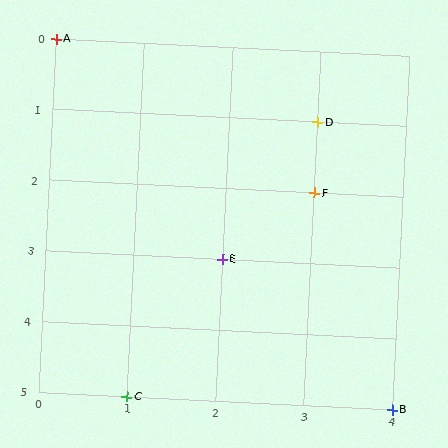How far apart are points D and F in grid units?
Points D and F are 1 row apart.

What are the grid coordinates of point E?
Point E is at grid coordinates (2, 3).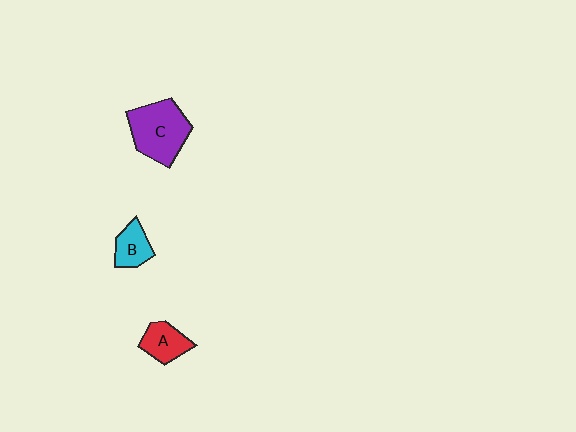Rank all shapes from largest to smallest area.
From largest to smallest: C (purple), A (red), B (cyan).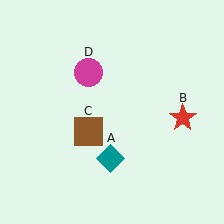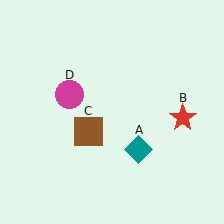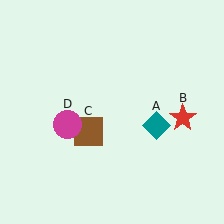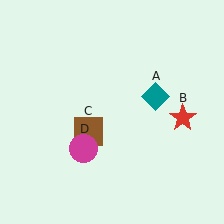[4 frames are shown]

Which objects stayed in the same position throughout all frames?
Red star (object B) and brown square (object C) remained stationary.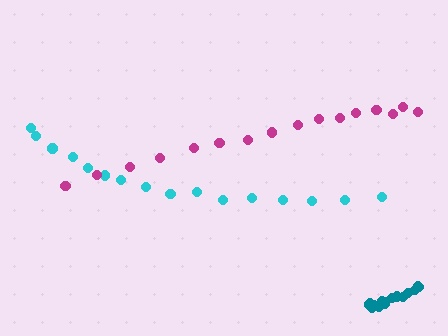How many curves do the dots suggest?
There are 3 distinct paths.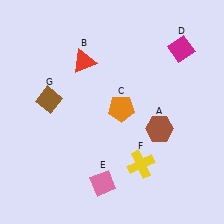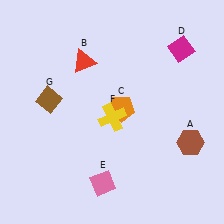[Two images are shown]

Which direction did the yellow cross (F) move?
The yellow cross (F) moved up.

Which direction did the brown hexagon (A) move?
The brown hexagon (A) moved right.